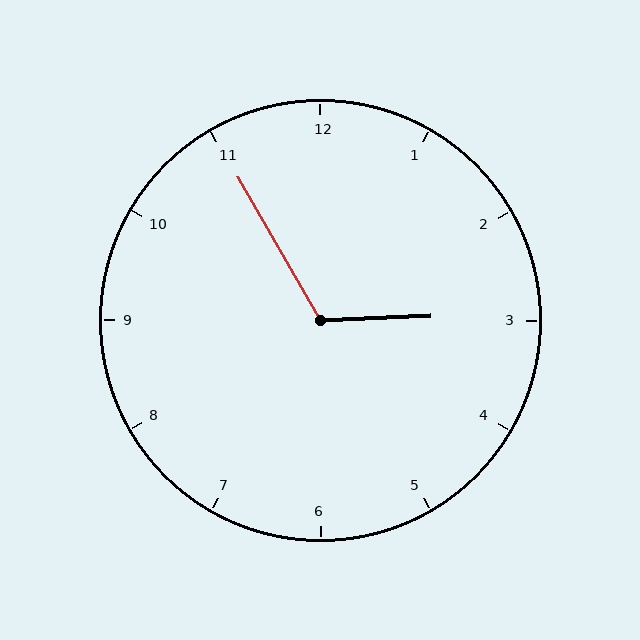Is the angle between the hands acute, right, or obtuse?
It is obtuse.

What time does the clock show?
2:55.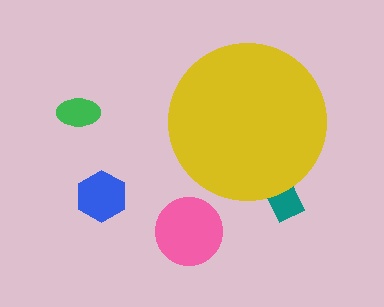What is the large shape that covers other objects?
A yellow circle.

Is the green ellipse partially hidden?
No, the green ellipse is fully visible.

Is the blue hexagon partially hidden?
No, the blue hexagon is fully visible.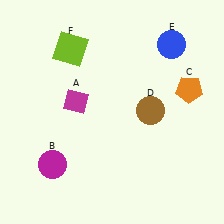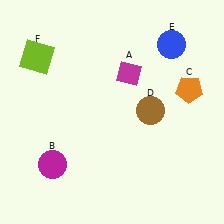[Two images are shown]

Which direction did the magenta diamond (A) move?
The magenta diamond (A) moved right.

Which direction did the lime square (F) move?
The lime square (F) moved left.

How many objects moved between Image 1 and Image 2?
2 objects moved between the two images.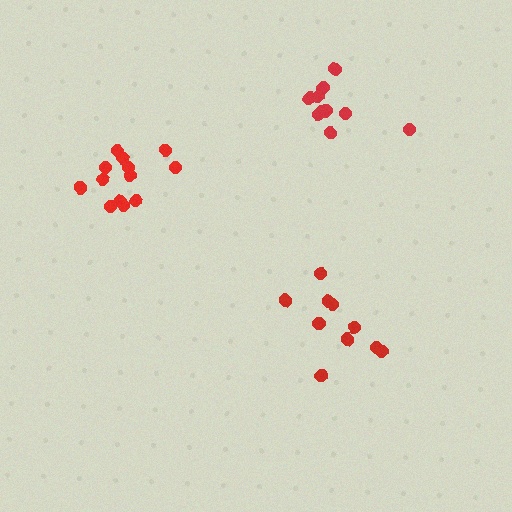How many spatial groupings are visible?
There are 3 spatial groupings.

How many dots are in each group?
Group 1: 13 dots, Group 2: 10 dots, Group 3: 13 dots (36 total).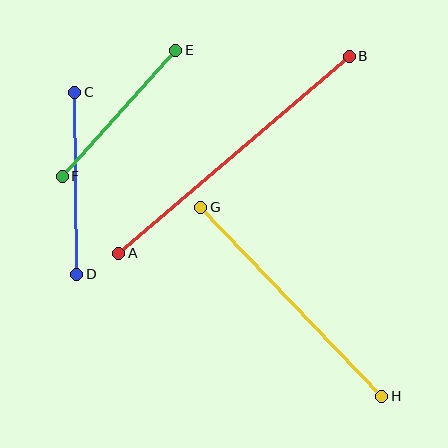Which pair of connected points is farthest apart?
Points A and B are farthest apart.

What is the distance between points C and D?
The distance is approximately 182 pixels.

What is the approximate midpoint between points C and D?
The midpoint is at approximately (76, 183) pixels.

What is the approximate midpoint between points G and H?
The midpoint is at approximately (291, 302) pixels.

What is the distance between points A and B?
The distance is approximately 303 pixels.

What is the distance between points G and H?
The distance is approximately 262 pixels.